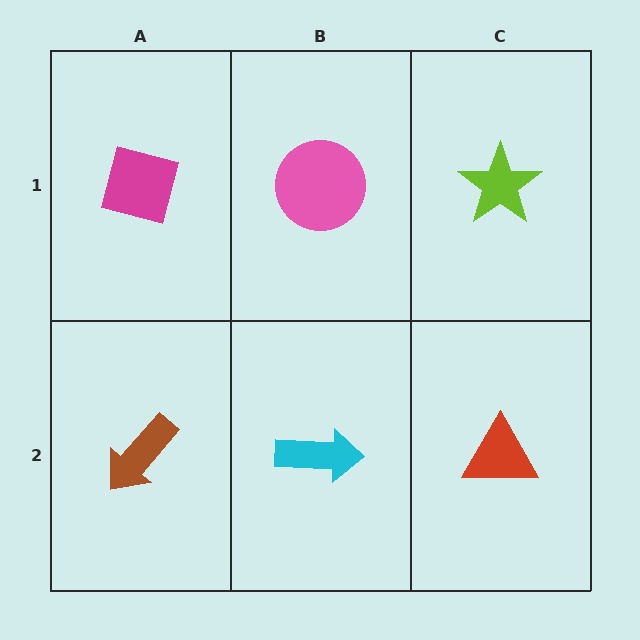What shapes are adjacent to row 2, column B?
A pink circle (row 1, column B), a brown arrow (row 2, column A), a red triangle (row 2, column C).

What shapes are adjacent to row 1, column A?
A brown arrow (row 2, column A), a pink circle (row 1, column B).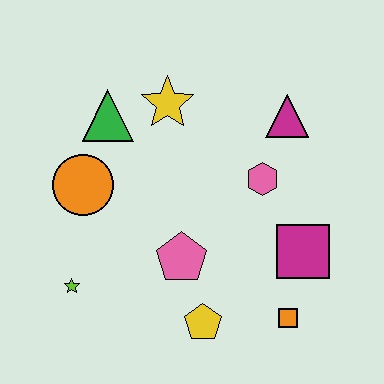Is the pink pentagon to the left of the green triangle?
No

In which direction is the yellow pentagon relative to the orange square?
The yellow pentagon is to the left of the orange square.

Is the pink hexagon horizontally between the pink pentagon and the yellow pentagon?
No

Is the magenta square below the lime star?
No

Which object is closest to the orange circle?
The green triangle is closest to the orange circle.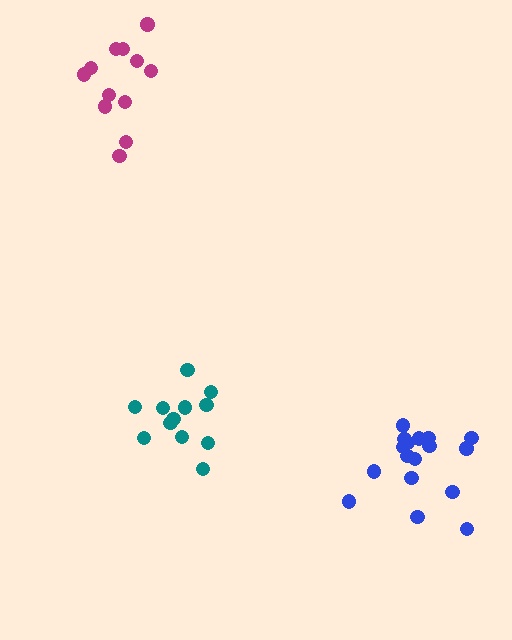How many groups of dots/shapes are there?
There are 3 groups.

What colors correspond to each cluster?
The clusters are colored: teal, magenta, blue.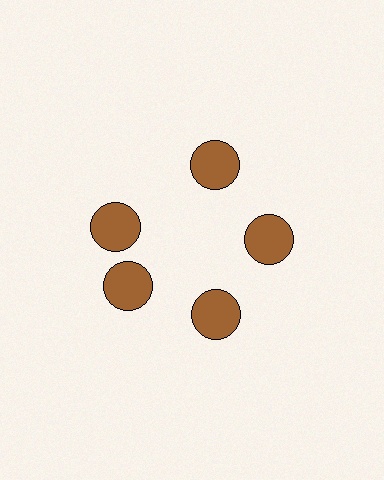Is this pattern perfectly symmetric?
No. The 5 brown circles are arranged in a ring, but one element near the 10 o'clock position is rotated out of alignment along the ring, breaking the 5-fold rotational symmetry.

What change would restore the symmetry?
The symmetry would be restored by rotating it back into even spacing with its neighbors so that all 5 circles sit at equal angles and equal distance from the center.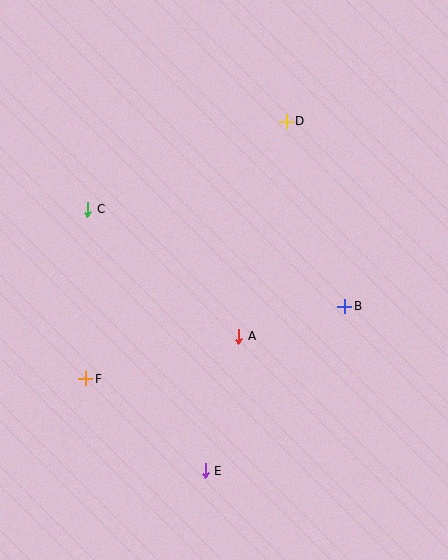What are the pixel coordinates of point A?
Point A is at (239, 336).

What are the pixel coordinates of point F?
Point F is at (86, 379).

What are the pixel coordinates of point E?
Point E is at (205, 471).